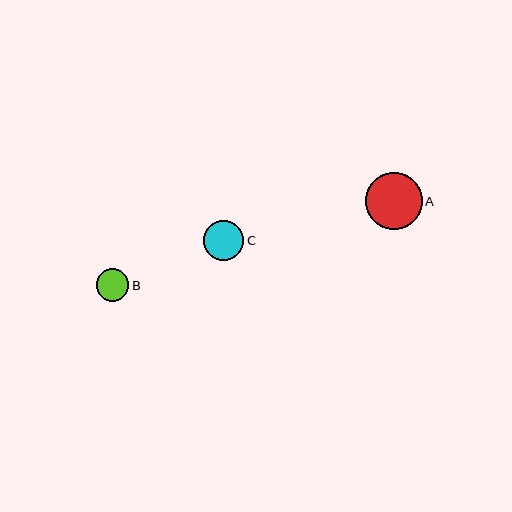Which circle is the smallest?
Circle B is the smallest with a size of approximately 33 pixels.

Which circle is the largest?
Circle A is the largest with a size of approximately 56 pixels.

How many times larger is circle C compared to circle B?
Circle C is approximately 1.2 times the size of circle B.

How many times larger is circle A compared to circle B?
Circle A is approximately 1.7 times the size of circle B.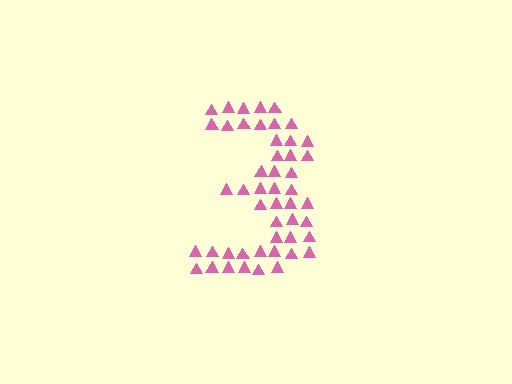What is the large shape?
The large shape is the digit 3.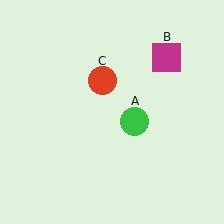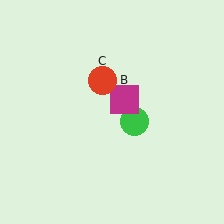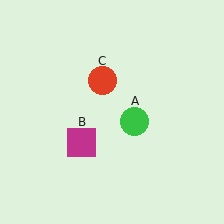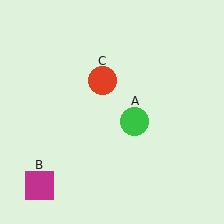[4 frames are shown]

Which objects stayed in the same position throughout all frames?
Green circle (object A) and red circle (object C) remained stationary.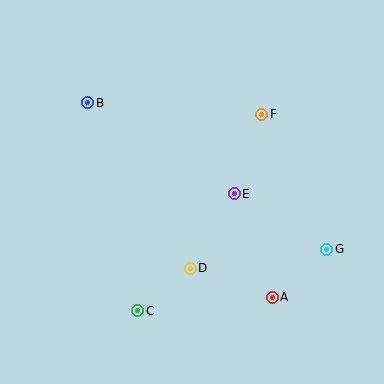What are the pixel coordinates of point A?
Point A is at (272, 297).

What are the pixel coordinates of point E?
Point E is at (234, 194).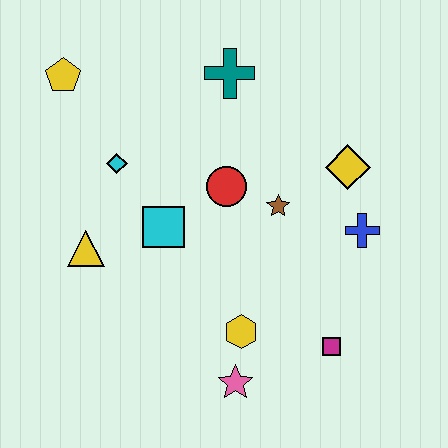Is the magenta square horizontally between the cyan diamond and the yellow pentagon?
No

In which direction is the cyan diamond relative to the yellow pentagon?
The cyan diamond is below the yellow pentagon.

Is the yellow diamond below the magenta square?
No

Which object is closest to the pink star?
The yellow hexagon is closest to the pink star.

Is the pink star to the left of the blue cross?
Yes